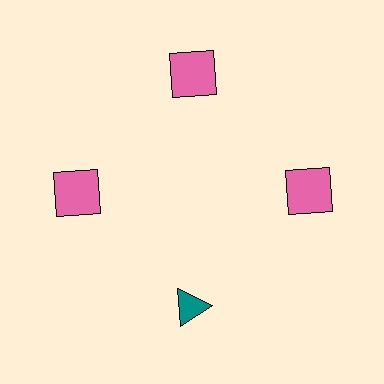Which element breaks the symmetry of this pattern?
The teal triangle at roughly the 6 o'clock position breaks the symmetry. All other shapes are pink squares.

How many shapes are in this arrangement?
There are 4 shapes arranged in a ring pattern.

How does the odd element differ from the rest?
It differs in both color (teal instead of pink) and shape (triangle instead of square).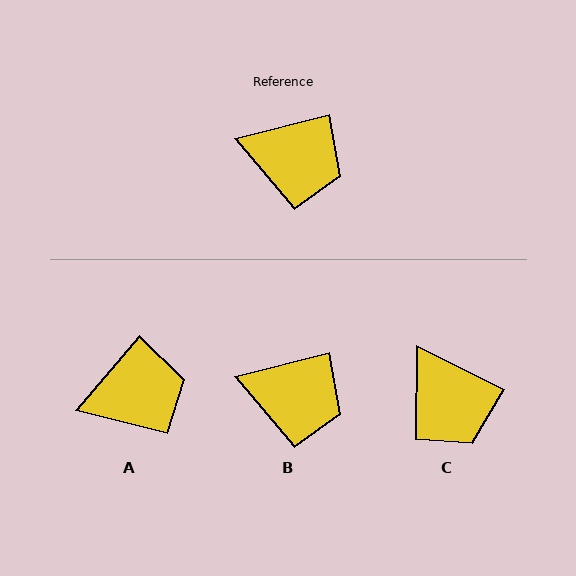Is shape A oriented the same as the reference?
No, it is off by about 36 degrees.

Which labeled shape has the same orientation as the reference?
B.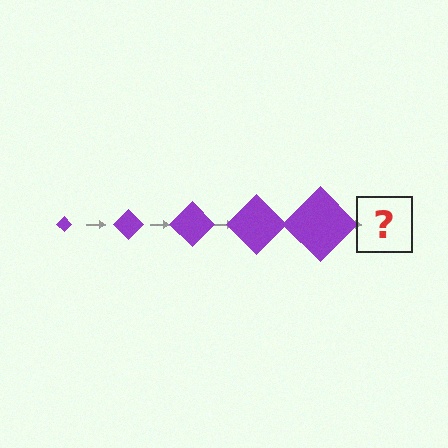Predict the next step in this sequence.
The next step is a purple diamond, larger than the previous one.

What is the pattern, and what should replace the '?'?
The pattern is that the diamond gets progressively larger each step. The '?' should be a purple diamond, larger than the previous one.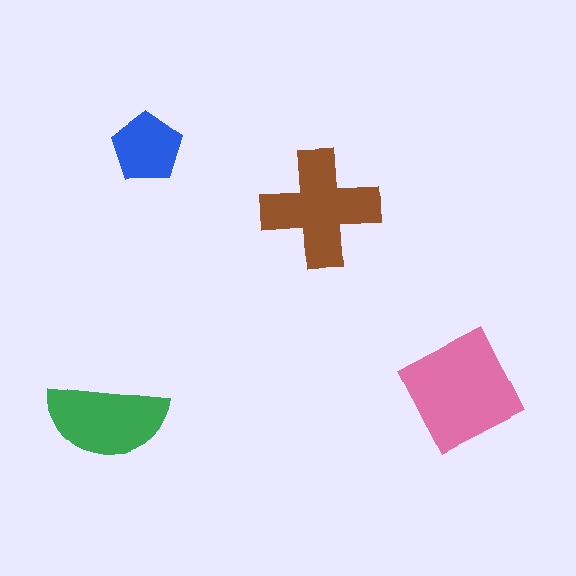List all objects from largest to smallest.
The pink square, the brown cross, the green semicircle, the blue pentagon.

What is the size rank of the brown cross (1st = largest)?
2nd.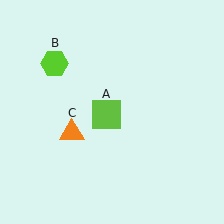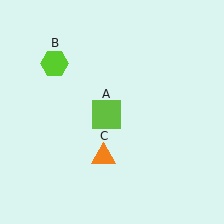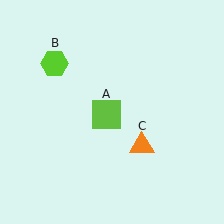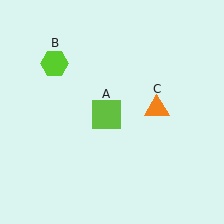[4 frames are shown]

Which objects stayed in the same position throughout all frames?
Lime square (object A) and lime hexagon (object B) remained stationary.